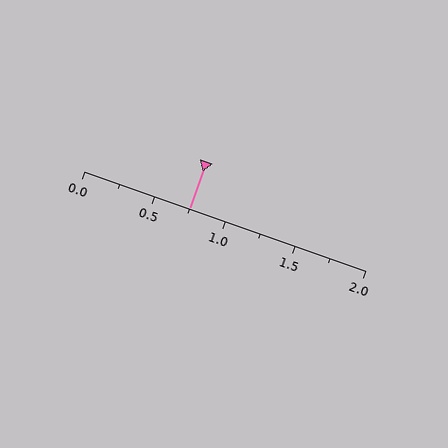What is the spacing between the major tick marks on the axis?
The major ticks are spaced 0.5 apart.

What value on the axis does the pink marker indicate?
The marker indicates approximately 0.75.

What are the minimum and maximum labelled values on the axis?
The axis runs from 0.0 to 2.0.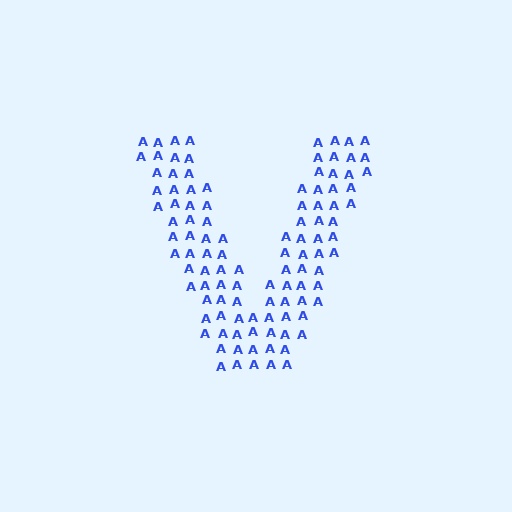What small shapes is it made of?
It is made of small letter A's.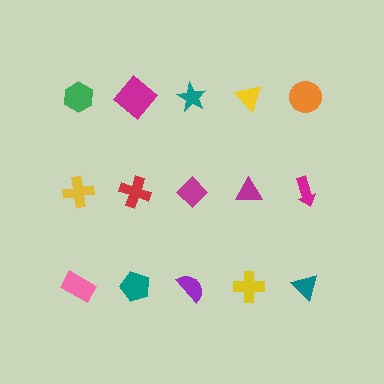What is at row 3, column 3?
A purple semicircle.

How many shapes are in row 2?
5 shapes.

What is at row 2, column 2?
A red cross.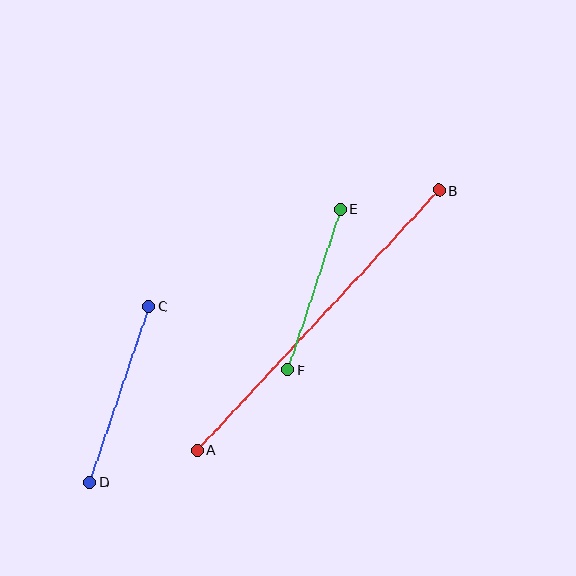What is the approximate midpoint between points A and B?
The midpoint is at approximately (318, 320) pixels.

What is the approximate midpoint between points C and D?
The midpoint is at approximately (119, 394) pixels.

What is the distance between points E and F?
The distance is approximately 169 pixels.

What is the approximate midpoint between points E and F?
The midpoint is at approximately (314, 289) pixels.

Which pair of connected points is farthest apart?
Points A and B are farthest apart.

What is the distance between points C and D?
The distance is approximately 185 pixels.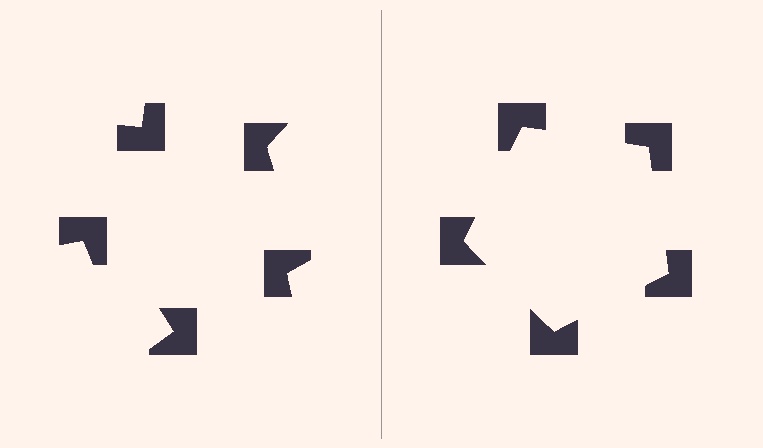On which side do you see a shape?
An illusory pentagon appears on the right side. On the left side the wedge cuts are rotated, so no coherent shape forms.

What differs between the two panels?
The notched squares are positioned identically on both sides; only the wedge orientations differ. On the right they align to a pentagon; on the left they are misaligned.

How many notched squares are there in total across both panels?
10 — 5 on each side.